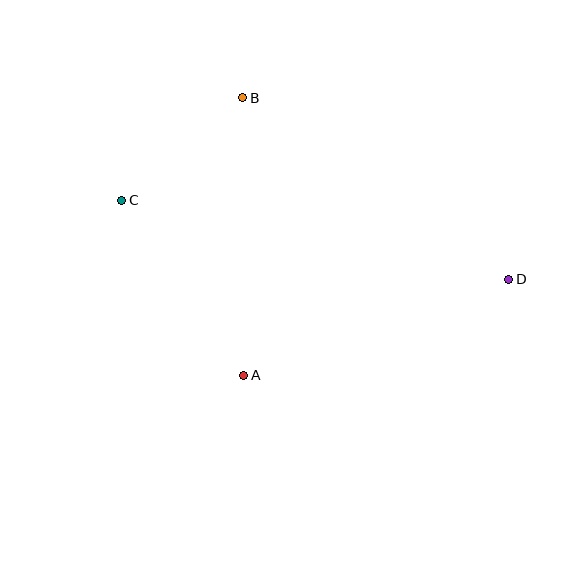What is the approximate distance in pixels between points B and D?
The distance between B and D is approximately 322 pixels.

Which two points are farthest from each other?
Points C and D are farthest from each other.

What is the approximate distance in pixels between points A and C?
The distance between A and C is approximately 213 pixels.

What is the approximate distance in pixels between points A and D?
The distance between A and D is approximately 282 pixels.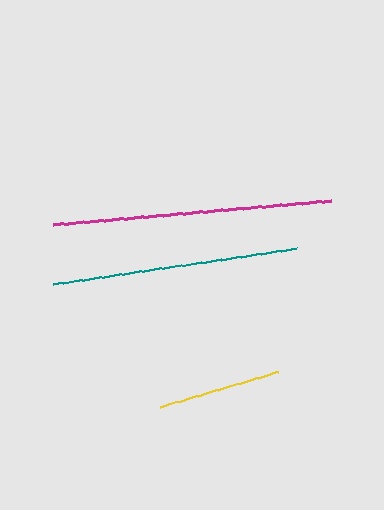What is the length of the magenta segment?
The magenta segment is approximately 279 pixels long.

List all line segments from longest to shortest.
From longest to shortest: magenta, teal, yellow.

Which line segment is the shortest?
The yellow line is the shortest at approximately 123 pixels.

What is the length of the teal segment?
The teal segment is approximately 245 pixels long.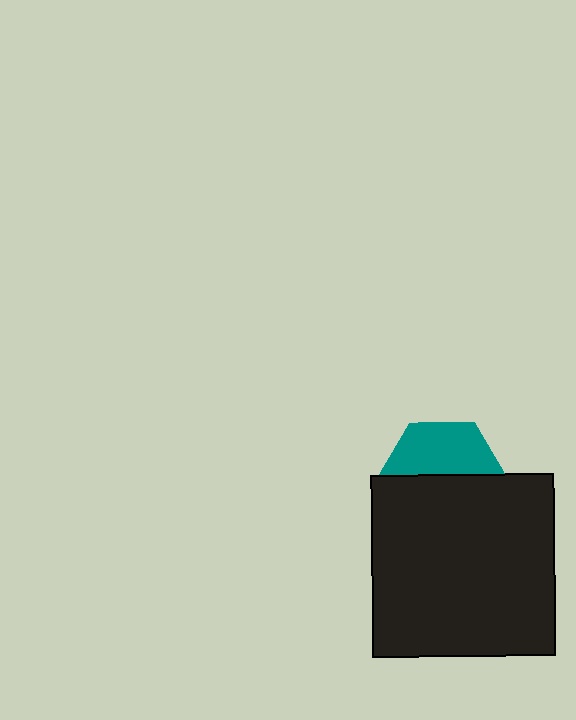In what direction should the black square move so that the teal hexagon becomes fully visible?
The black square should move down. That is the shortest direction to clear the overlap and leave the teal hexagon fully visible.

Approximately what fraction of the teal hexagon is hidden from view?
Roughly 56% of the teal hexagon is hidden behind the black square.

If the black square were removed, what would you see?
You would see the complete teal hexagon.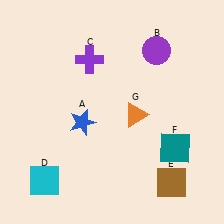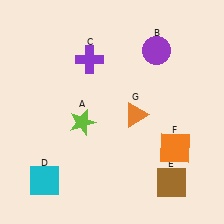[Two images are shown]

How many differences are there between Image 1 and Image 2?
There are 2 differences between the two images.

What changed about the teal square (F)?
In Image 1, F is teal. In Image 2, it changed to orange.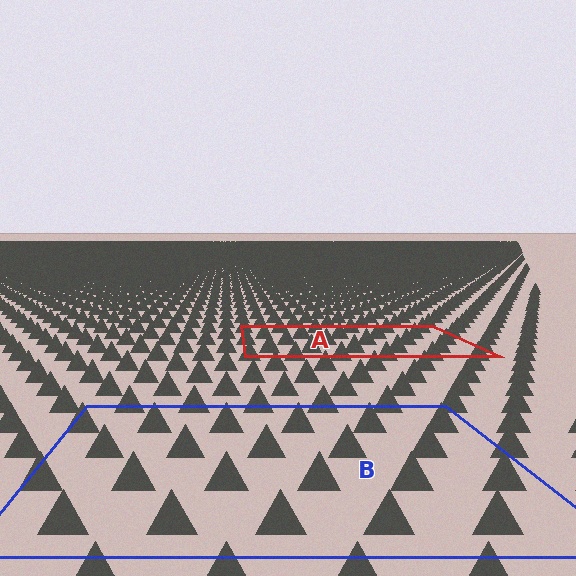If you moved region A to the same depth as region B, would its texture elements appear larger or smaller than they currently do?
They would appear larger. At a closer depth, the same texture elements are projected at a bigger on-screen size.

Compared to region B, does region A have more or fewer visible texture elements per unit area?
Region A has more texture elements per unit area — they are packed more densely because it is farther away.